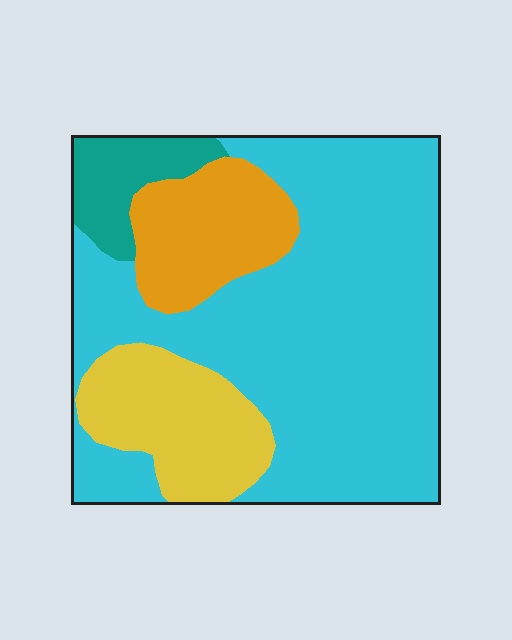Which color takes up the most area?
Cyan, at roughly 65%.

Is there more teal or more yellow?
Yellow.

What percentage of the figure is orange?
Orange covers around 15% of the figure.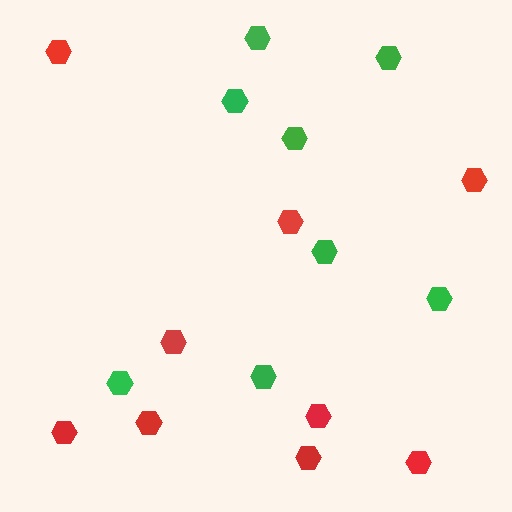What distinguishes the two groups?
There are 2 groups: one group of red hexagons (9) and one group of green hexagons (8).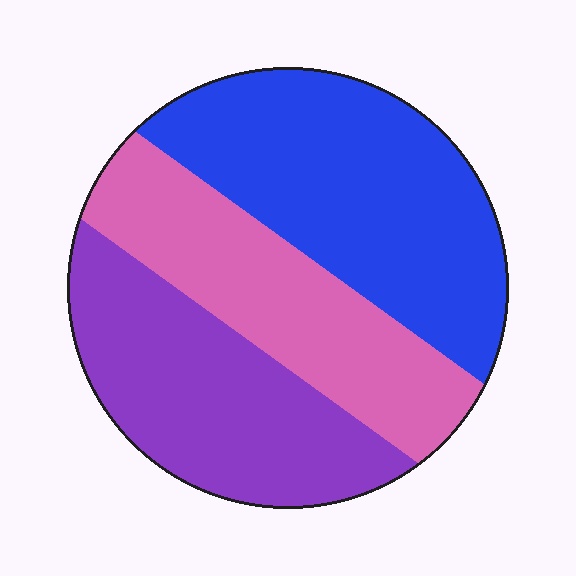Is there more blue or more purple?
Blue.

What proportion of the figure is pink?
Pink covers about 30% of the figure.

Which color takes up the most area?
Blue, at roughly 40%.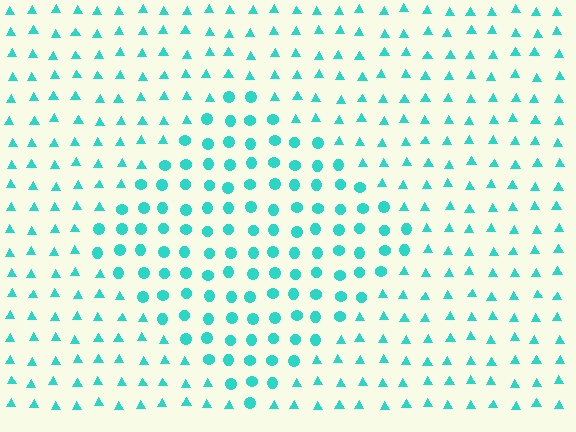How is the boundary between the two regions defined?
The boundary is defined by a change in element shape: circles inside vs. triangles outside. All elements share the same color and spacing.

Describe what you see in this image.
The image is filled with small cyan elements arranged in a uniform grid. A diamond-shaped region contains circles, while the surrounding area contains triangles. The boundary is defined purely by the change in element shape.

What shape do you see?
I see a diamond.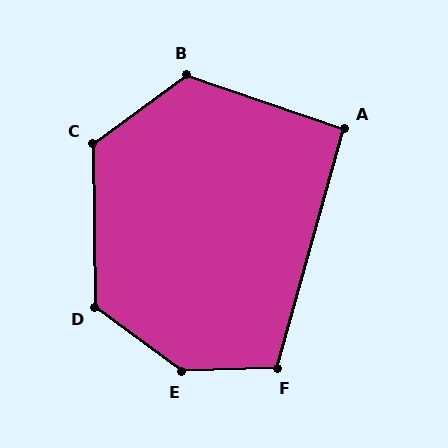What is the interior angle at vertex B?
Approximately 125 degrees (obtuse).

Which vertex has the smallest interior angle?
A, at approximately 93 degrees.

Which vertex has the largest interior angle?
E, at approximately 141 degrees.